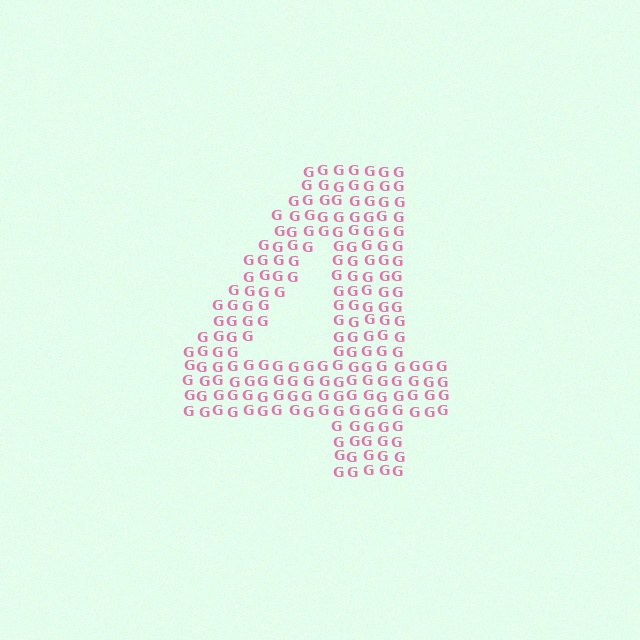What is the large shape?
The large shape is the digit 4.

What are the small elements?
The small elements are letter G's.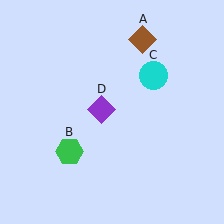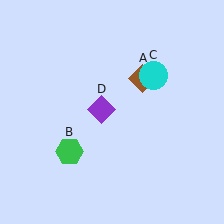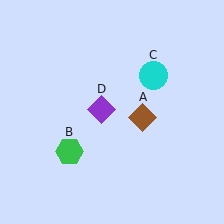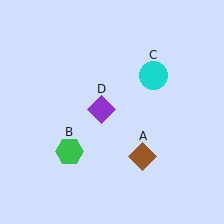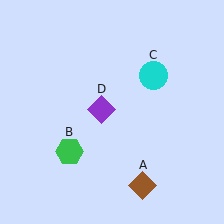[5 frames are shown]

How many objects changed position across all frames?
1 object changed position: brown diamond (object A).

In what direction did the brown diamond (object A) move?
The brown diamond (object A) moved down.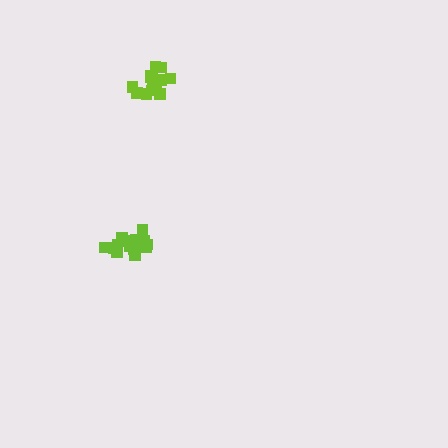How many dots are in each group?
Group 1: 14 dots, Group 2: 15 dots (29 total).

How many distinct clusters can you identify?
There are 2 distinct clusters.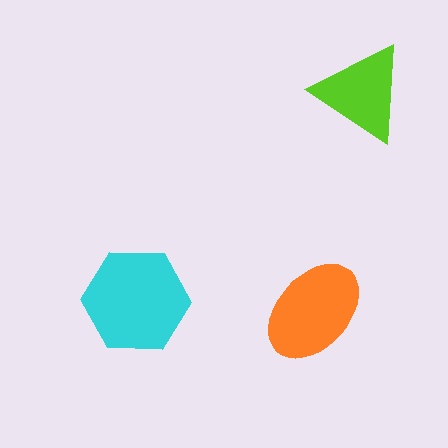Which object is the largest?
The cyan hexagon.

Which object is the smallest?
The lime triangle.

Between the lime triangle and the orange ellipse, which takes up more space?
The orange ellipse.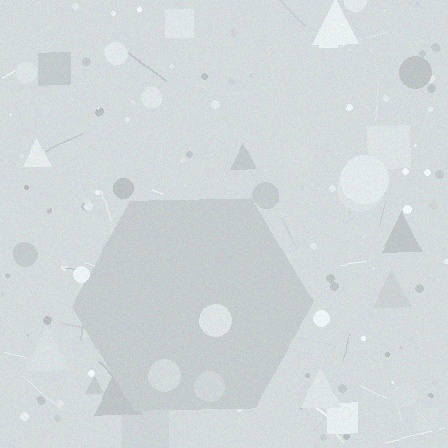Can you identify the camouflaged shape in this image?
The camouflaged shape is a hexagon.